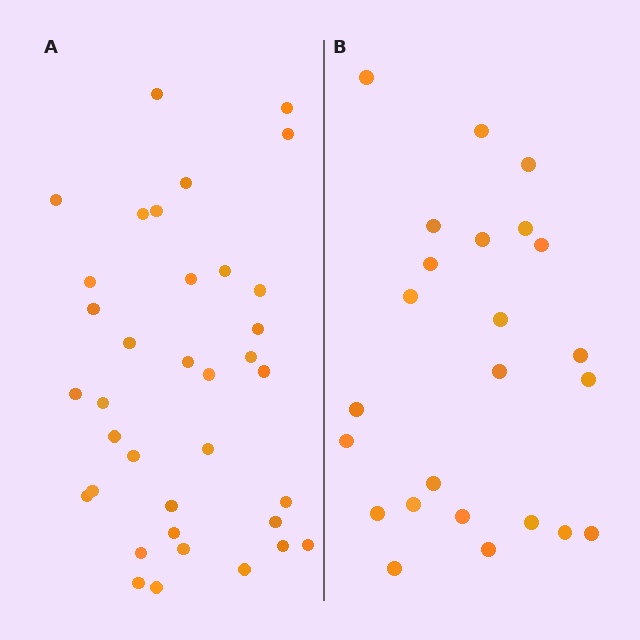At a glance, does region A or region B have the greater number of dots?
Region A (the left region) has more dots.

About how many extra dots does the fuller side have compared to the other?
Region A has roughly 12 or so more dots than region B.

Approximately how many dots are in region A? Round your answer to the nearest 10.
About 40 dots. (The exact count is 36, which rounds to 40.)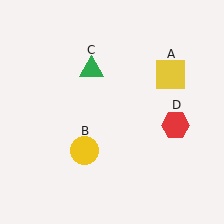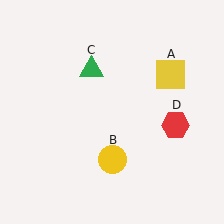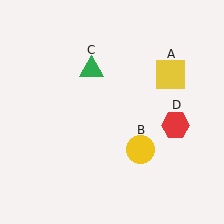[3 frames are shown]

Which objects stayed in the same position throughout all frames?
Yellow square (object A) and green triangle (object C) and red hexagon (object D) remained stationary.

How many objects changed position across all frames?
1 object changed position: yellow circle (object B).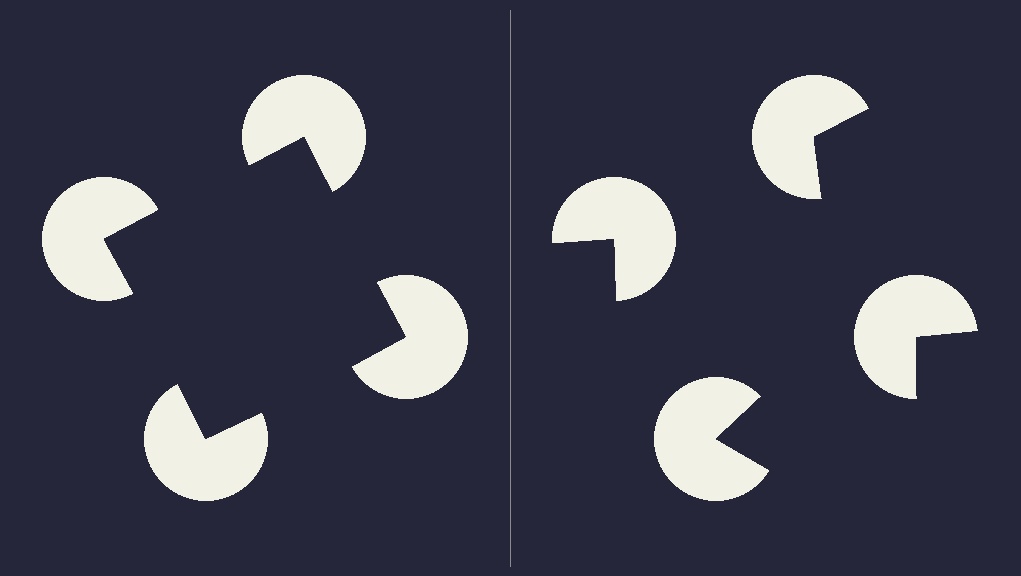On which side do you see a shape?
An illusory square appears on the left side. On the right side the wedge cuts are rotated, so no coherent shape forms.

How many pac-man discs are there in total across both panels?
8 — 4 on each side.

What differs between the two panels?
The pac-man discs are positioned identically on both sides; only the wedge orientations differ. On the left they align to a square; on the right they are misaligned.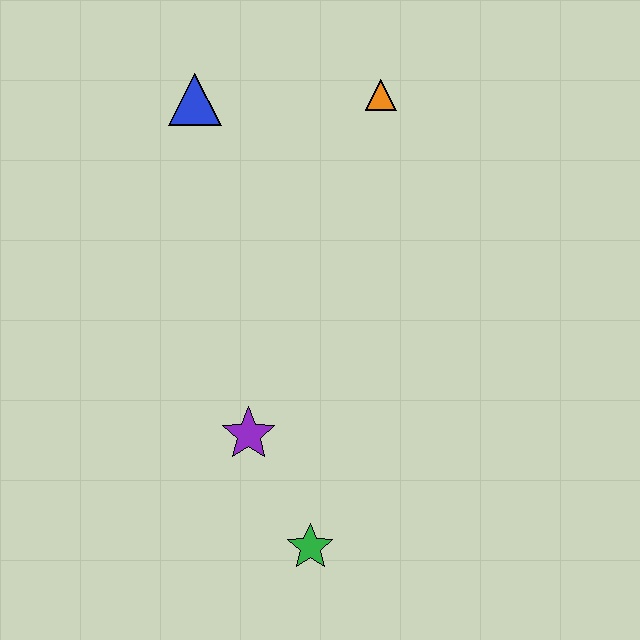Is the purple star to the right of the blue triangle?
Yes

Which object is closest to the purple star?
The green star is closest to the purple star.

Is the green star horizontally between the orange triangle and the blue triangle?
Yes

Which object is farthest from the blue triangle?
The green star is farthest from the blue triangle.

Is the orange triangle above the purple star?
Yes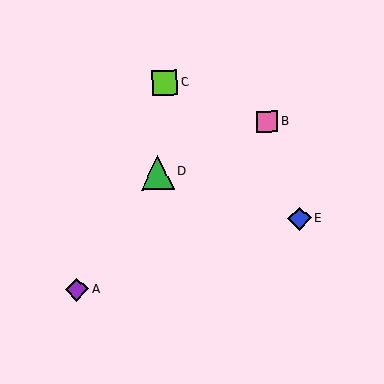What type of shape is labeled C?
Shape C is a lime square.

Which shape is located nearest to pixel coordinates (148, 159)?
The green triangle (labeled D) at (157, 172) is nearest to that location.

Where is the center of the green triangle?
The center of the green triangle is at (157, 172).